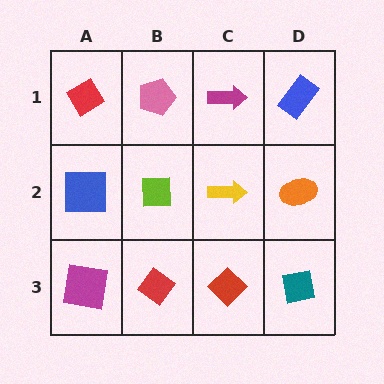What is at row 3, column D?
A teal square.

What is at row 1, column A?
A red diamond.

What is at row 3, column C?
A red diamond.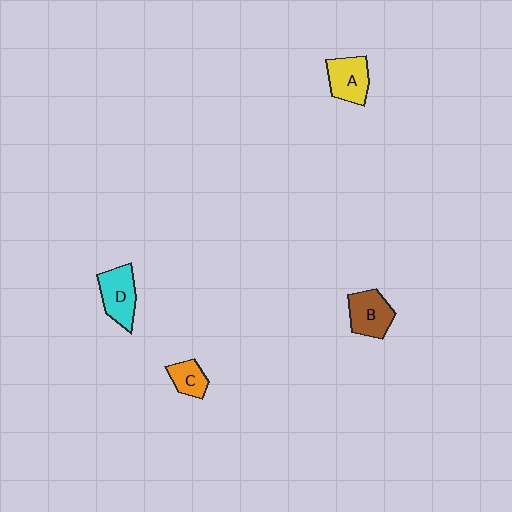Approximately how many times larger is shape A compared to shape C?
Approximately 1.5 times.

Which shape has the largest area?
Shape D (cyan).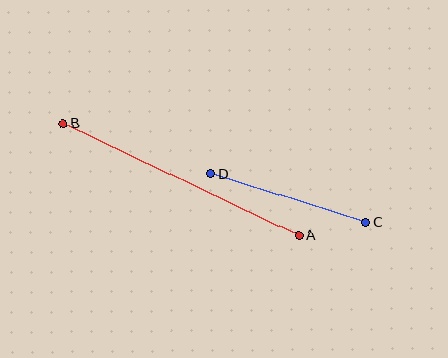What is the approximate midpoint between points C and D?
The midpoint is at approximately (288, 198) pixels.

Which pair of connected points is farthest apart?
Points A and B are farthest apart.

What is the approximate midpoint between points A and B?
The midpoint is at approximately (181, 180) pixels.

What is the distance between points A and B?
The distance is approximately 261 pixels.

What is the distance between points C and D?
The distance is approximately 163 pixels.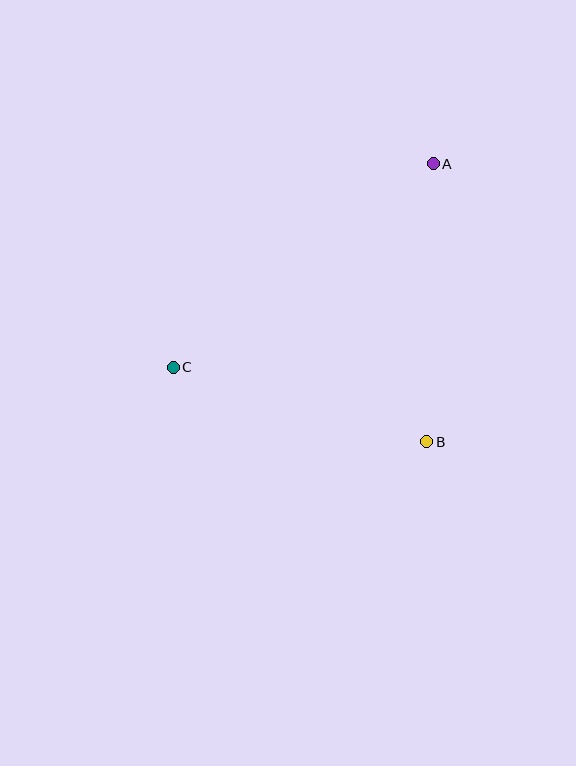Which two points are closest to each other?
Points B and C are closest to each other.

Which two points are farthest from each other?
Points A and C are farthest from each other.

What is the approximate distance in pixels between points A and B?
The distance between A and B is approximately 278 pixels.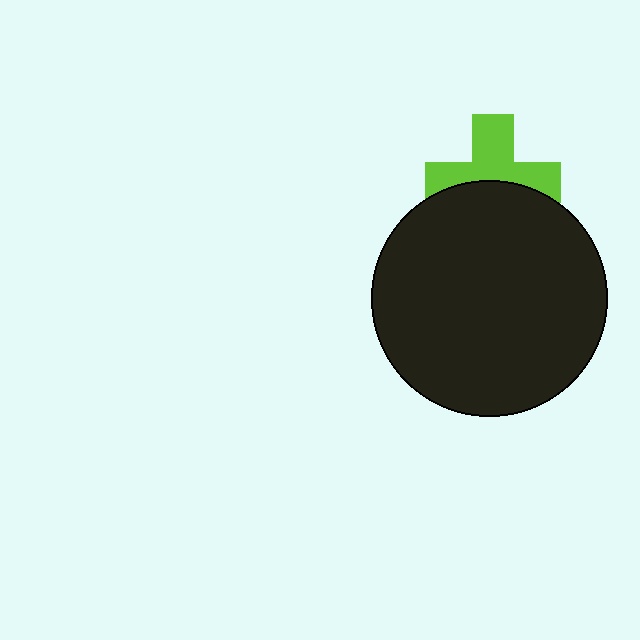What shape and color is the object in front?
The object in front is a black circle.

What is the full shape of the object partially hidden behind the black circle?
The partially hidden object is a lime cross.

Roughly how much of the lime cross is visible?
About half of it is visible (roughly 56%).